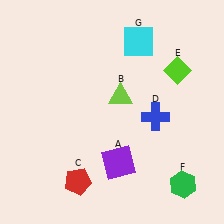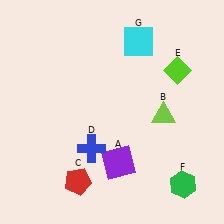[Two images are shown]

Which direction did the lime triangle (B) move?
The lime triangle (B) moved right.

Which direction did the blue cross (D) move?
The blue cross (D) moved left.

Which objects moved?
The objects that moved are: the lime triangle (B), the blue cross (D).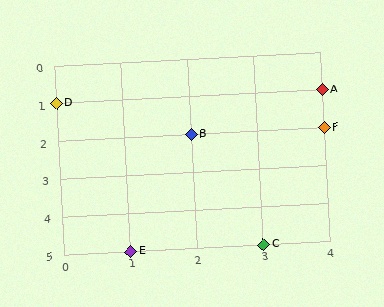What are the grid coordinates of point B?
Point B is at grid coordinates (2, 2).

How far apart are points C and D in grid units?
Points C and D are 3 columns and 4 rows apart (about 5.0 grid units diagonally).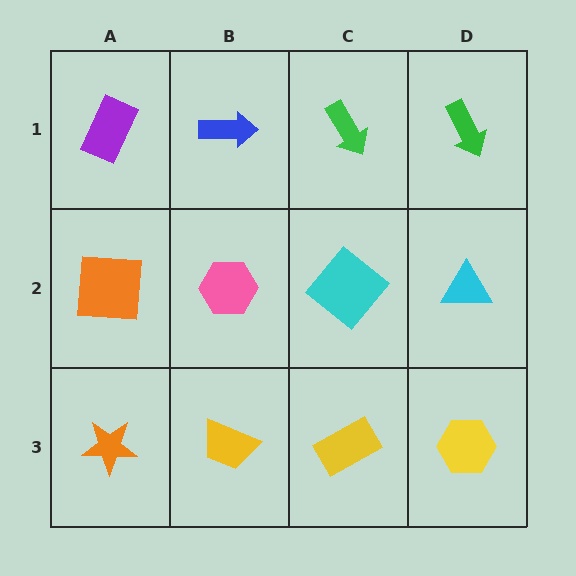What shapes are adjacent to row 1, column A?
An orange square (row 2, column A), a blue arrow (row 1, column B).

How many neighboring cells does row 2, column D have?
3.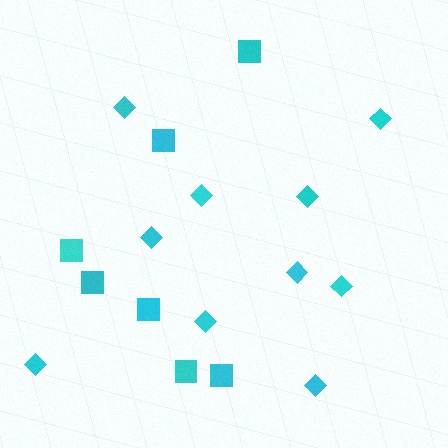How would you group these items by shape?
There are 2 groups: one group of diamonds (10) and one group of squares (7).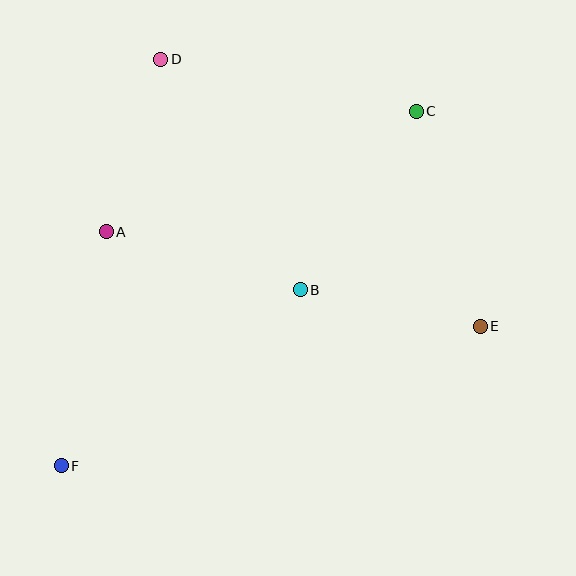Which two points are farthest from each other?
Points C and F are farthest from each other.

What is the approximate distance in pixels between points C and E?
The distance between C and E is approximately 225 pixels.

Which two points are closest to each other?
Points A and D are closest to each other.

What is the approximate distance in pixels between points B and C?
The distance between B and C is approximately 213 pixels.